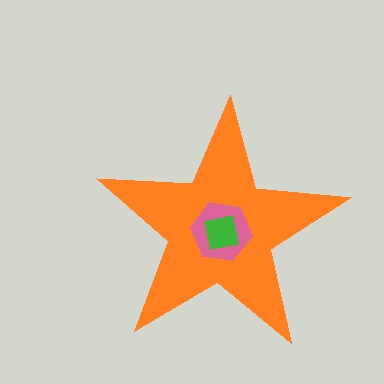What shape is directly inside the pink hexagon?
The green square.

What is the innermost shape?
The green square.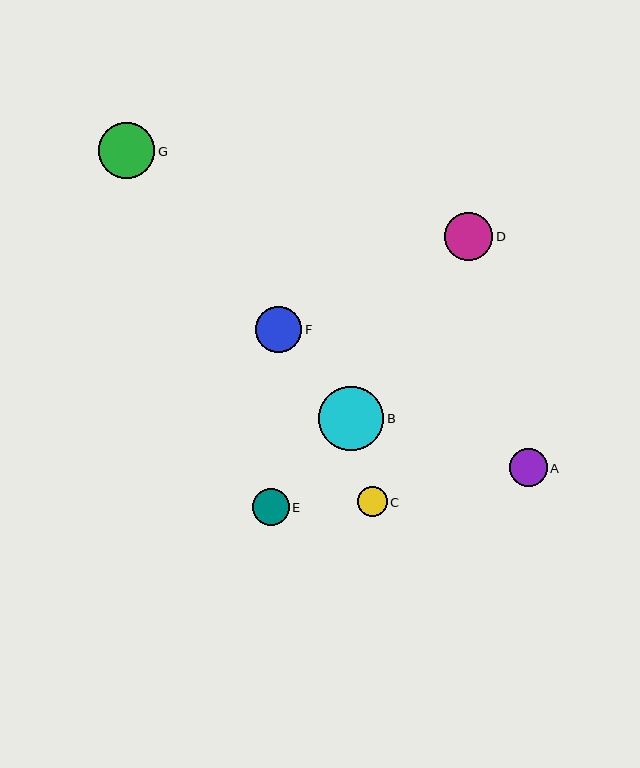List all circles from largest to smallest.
From largest to smallest: B, G, D, F, A, E, C.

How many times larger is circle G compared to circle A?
Circle G is approximately 1.5 times the size of circle A.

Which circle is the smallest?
Circle C is the smallest with a size of approximately 30 pixels.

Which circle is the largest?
Circle B is the largest with a size of approximately 65 pixels.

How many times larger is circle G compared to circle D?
Circle G is approximately 1.2 times the size of circle D.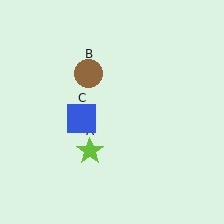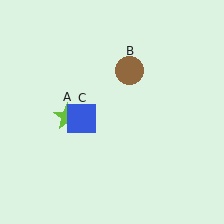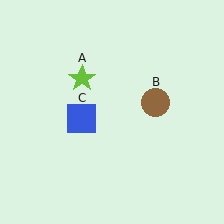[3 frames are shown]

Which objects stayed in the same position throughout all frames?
Blue square (object C) remained stationary.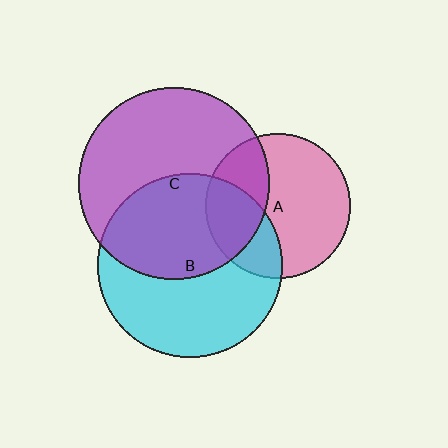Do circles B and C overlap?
Yes.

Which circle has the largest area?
Circle C (purple).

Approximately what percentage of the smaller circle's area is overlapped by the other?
Approximately 45%.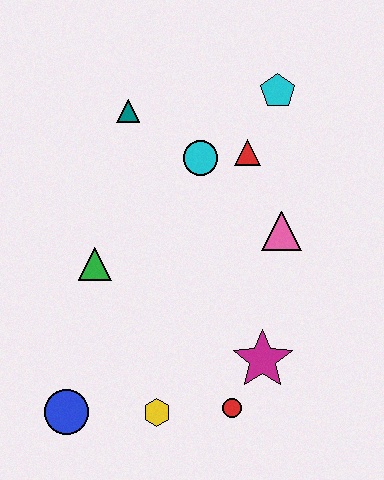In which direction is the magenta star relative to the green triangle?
The magenta star is to the right of the green triangle.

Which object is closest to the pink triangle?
The red triangle is closest to the pink triangle.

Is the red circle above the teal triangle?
No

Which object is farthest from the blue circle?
The cyan pentagon is farthest from the blue circle.